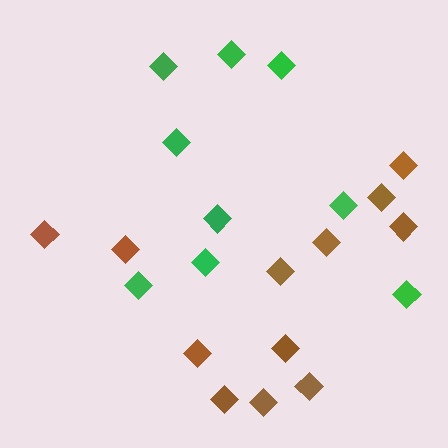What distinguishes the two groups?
There are 2 groups: one group of green diamonds (9) and one group of brown diamonds (12).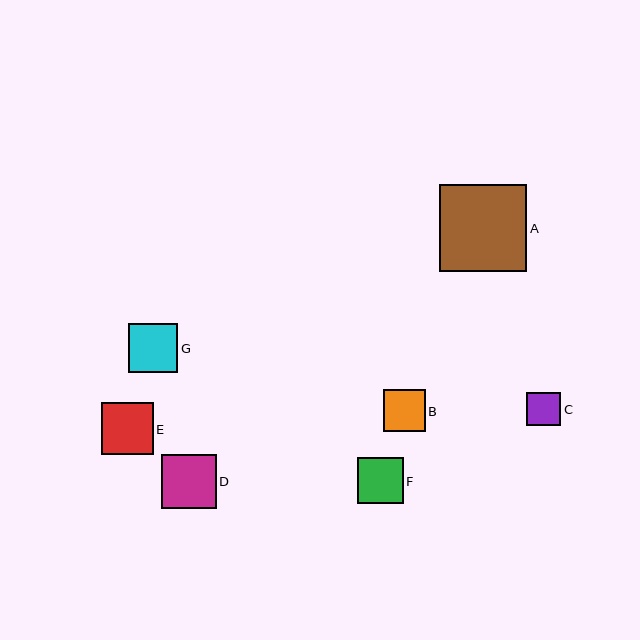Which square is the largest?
Square A is the largest with a size of approximately 87 pixels.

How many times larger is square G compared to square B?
Square G is approximately 1.2 times the size of square B.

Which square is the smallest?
Square C is the smallest with a size of approximately 34 pixels.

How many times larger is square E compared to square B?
Square E is approximately 1.2 times the size of square B.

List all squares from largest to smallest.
From largest to smallest: A, D, E, G, F, B, C.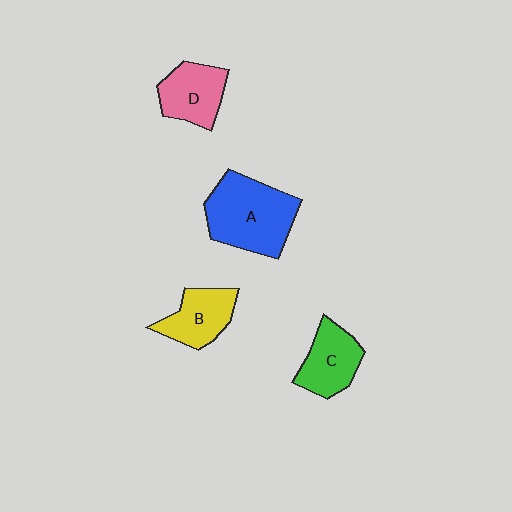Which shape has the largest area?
Shape A (blue).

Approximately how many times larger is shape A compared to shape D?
Approximately 1.6 times.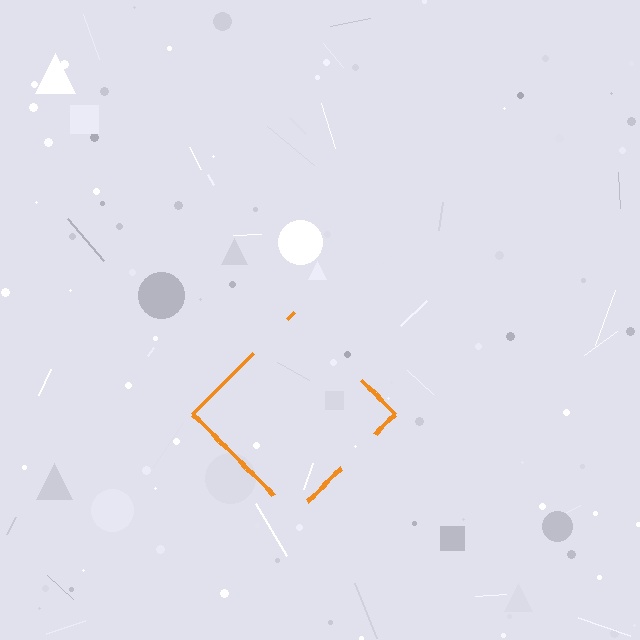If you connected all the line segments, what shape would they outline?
They would outline a diamond.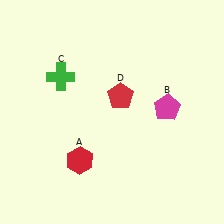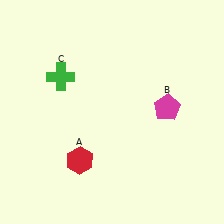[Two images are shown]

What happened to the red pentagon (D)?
The red pentagon (D) was removed in Image 2. It was in the top-right area of Image 1.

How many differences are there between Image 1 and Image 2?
There is 1 difference between the two images.